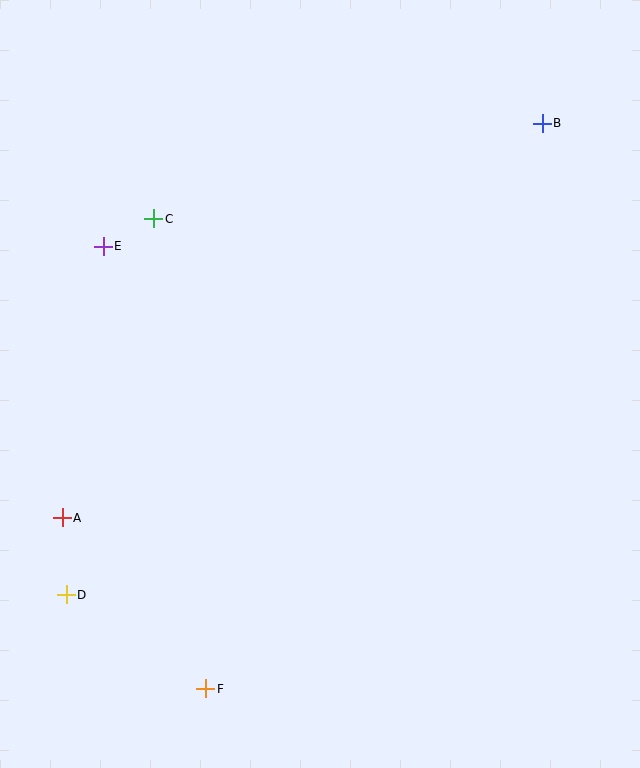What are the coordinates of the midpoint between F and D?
The midpoint between F and D is at (136, 642).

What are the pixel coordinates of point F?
Point F is at (206, 689).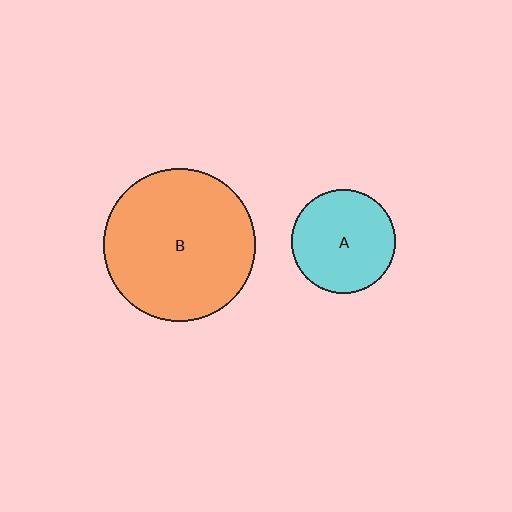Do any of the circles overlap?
No, none of the circles overlap.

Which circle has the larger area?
Circle B (orange).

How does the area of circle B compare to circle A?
Approximately 2.2 times.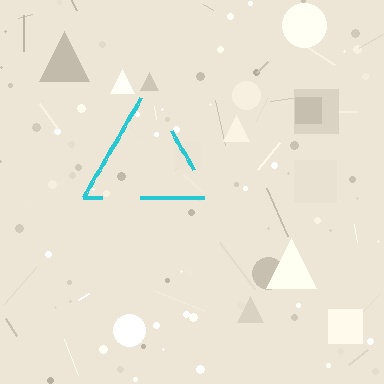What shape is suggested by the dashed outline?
The dashed outline suggests a triangle.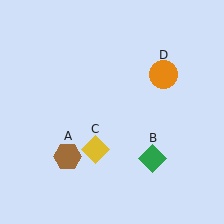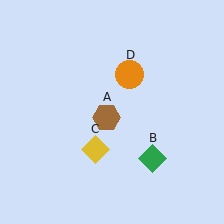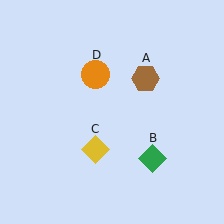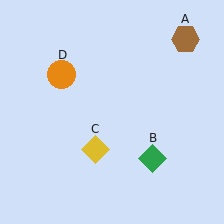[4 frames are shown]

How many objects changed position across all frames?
2 objects changed position: brown hexagon (object A), orange circle (object D).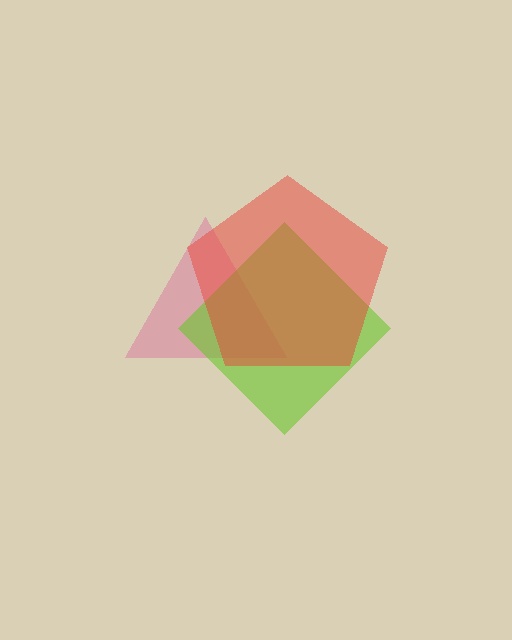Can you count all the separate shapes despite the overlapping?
Yes, there are 3 separate shapes.